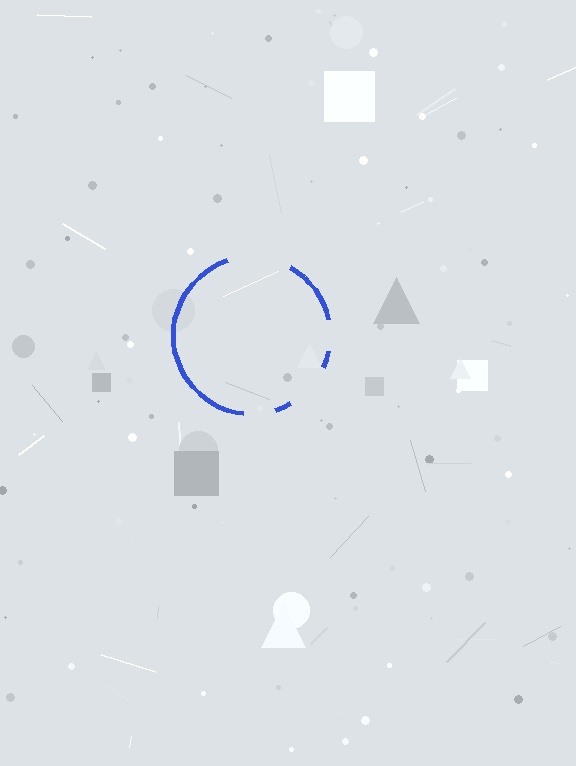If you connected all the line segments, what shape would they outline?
They would outline a circle.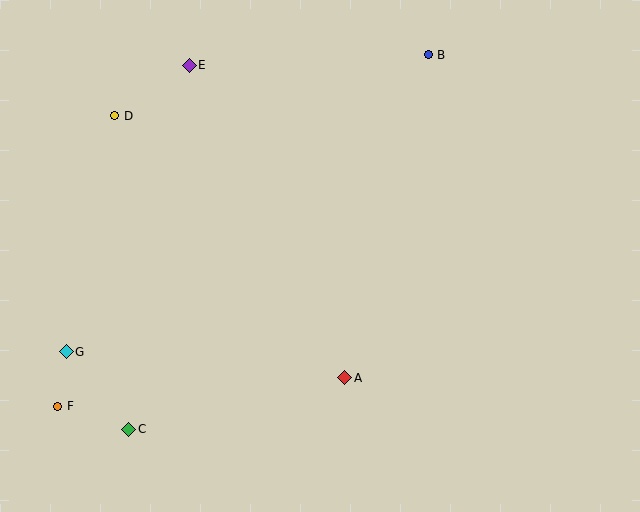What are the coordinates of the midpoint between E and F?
The midpoint between E and F is at (124, 236).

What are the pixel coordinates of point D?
Point D is at (115, 116).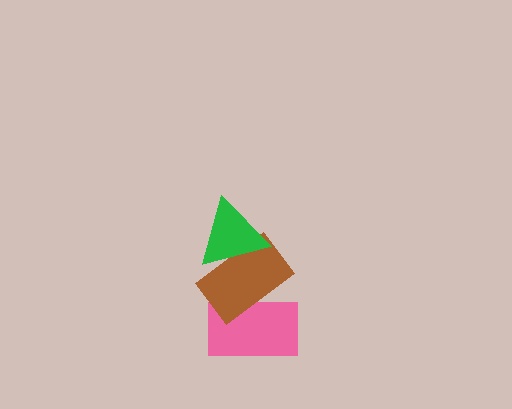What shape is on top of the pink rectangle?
The brown rectangle is on top of the pink rectangle.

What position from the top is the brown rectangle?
The brown rectangle is 2nd from the top.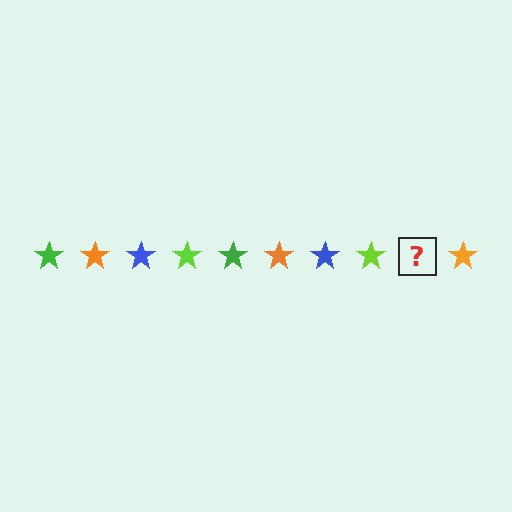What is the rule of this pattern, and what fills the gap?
The rule is that the pattern cycles through green, orange, blue, lime stars. The gap should be filled with a green star.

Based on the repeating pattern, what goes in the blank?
The blank should be a green star.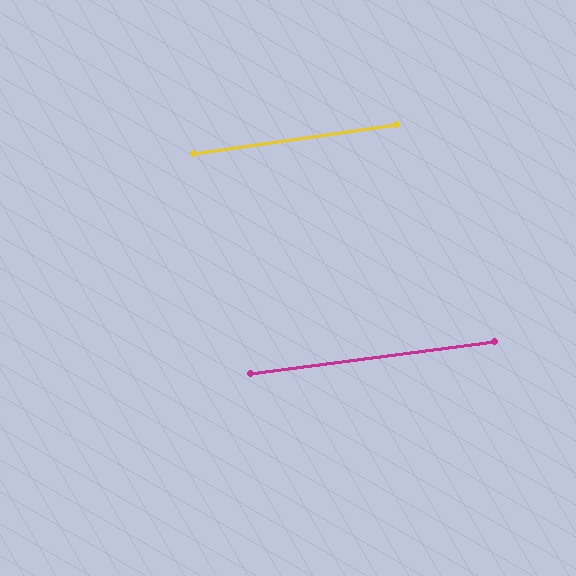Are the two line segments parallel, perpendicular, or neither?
Parallel — their directions differ by only 0.5°.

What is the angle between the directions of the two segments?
Approximately 0 degrees.